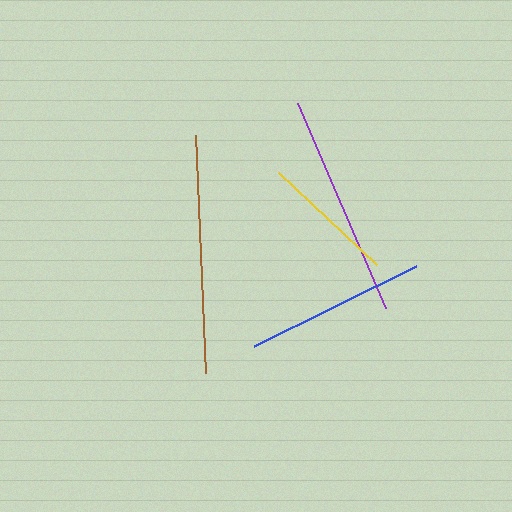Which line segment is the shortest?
The yellow line is the shortest at approximately 135 pixels.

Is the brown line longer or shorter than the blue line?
The brown line is longer than the blue line.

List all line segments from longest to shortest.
From longest to shortest: brown, purple, blue, yellow.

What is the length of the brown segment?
The brown segment is approximately 238 pixels long.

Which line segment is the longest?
The brown line is the longest at approximately 238 pixels.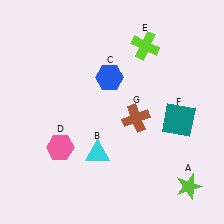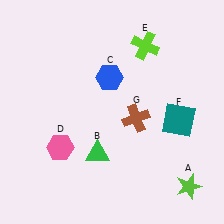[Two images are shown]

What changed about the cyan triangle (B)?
In Image 1, B is cyan. In Image 2, it changed to green.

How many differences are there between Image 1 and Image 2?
There is 1 difference between the two images.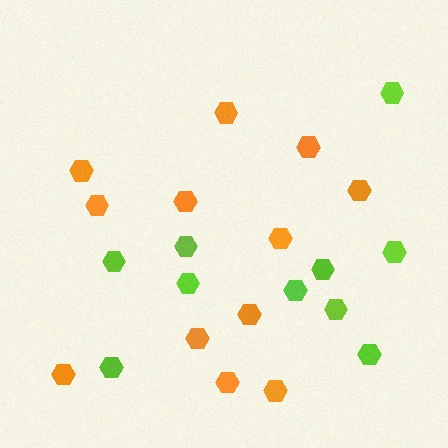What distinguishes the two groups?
There are 2 groups: one group of orange hexagons (12) and one group of lime hexagons (10).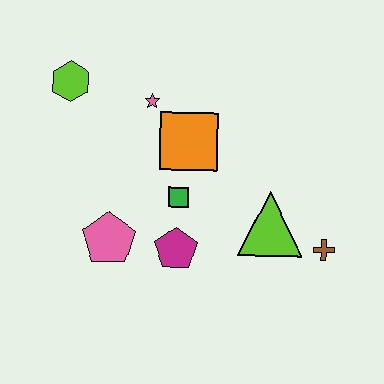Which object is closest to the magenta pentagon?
The green square is closest to the magenta pentagon.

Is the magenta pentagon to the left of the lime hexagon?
No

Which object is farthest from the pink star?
The brown cross is farthest from the pink star.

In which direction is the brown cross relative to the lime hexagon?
The brown cross is to the right of the lime hexagon.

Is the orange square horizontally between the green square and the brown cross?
Yes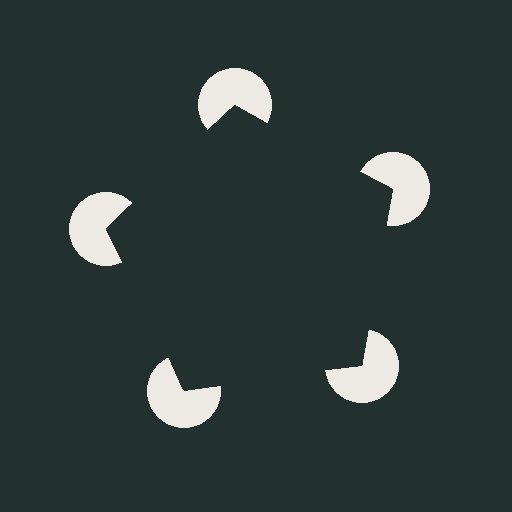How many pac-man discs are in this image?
There are 5 — one at each vertex of the illusory pentagon.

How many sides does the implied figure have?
5 sides.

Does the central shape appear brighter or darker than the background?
It typically appears slightly darker than the background, even though no actual brightness change is drawn.